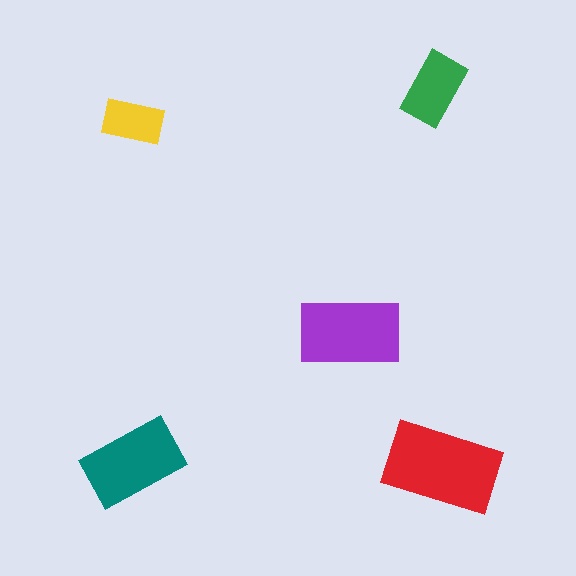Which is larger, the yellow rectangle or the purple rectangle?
The purple one.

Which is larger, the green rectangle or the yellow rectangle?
The green one.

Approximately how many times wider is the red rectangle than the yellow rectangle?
About 2 times wider.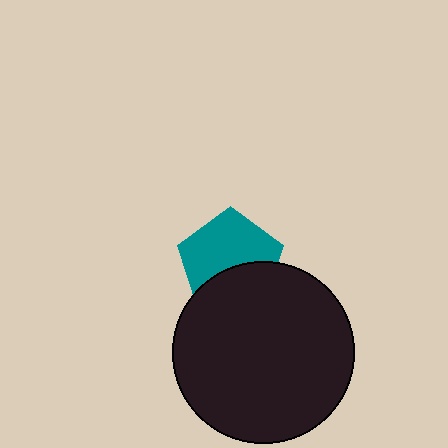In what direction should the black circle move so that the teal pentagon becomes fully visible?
The black circle should move down. That is the shortest direction to clear the overlap and leave the teal pentagon fully visible.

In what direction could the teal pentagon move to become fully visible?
The teal pentagon could move up. That would shift it out from behind the black circle entirely.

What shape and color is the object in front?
The object in front is a black circle.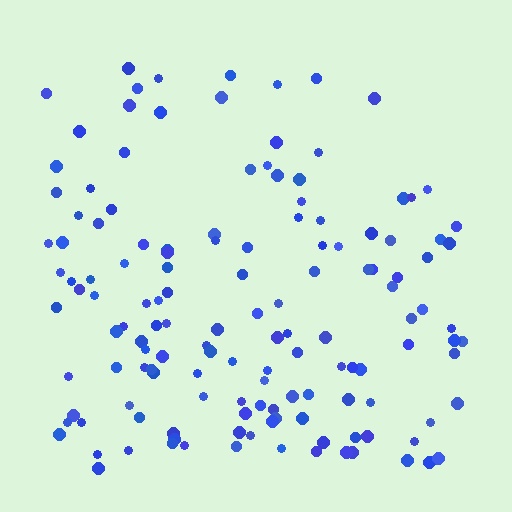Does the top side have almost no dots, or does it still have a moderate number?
Still a moderate number, just noticeably fewer than the bottom.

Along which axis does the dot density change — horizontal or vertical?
Vertical.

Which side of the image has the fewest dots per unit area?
The top.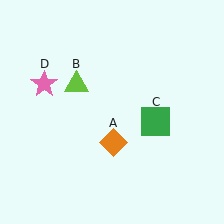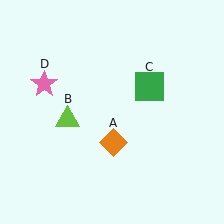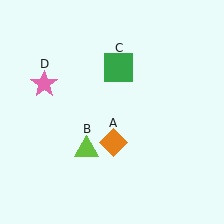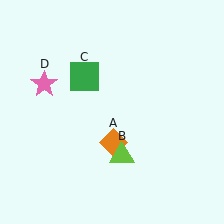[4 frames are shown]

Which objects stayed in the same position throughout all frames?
Orange diamond (object A) and pink star (object D) remained stationary.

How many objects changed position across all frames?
2 objects changed position: lime triangle (object B), green square (object C).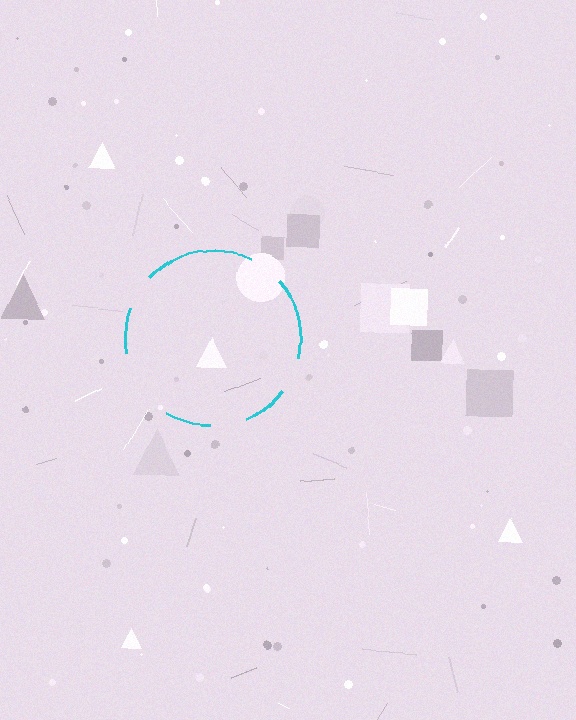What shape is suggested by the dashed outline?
The dashed outline suggests a circle.